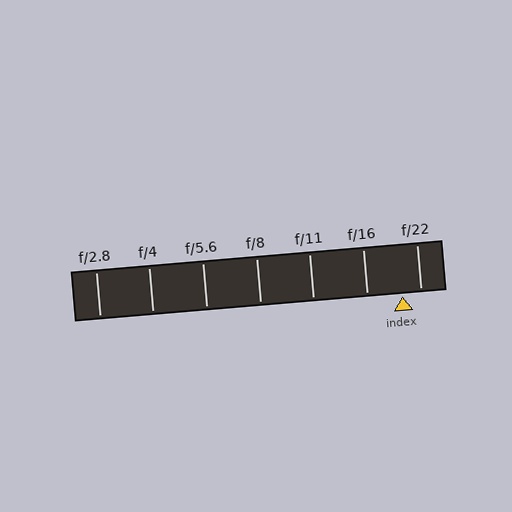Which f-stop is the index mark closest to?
The index mark is closest to f/22.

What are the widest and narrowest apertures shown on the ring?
The widest aperture shown is f/2.8 and the narrowest is f/22.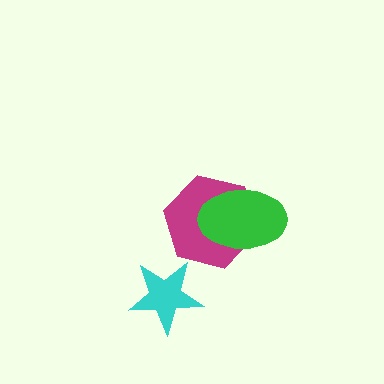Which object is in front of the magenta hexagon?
The green ellipse is in front of the magenta hexagon.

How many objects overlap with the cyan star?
0 objects overlap with the cyan star.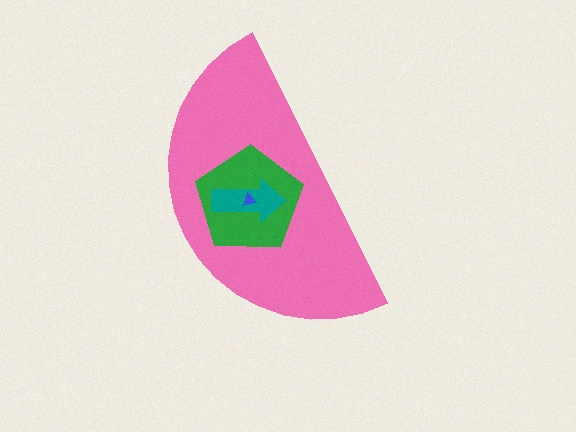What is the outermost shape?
The pink semicircle.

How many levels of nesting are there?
4.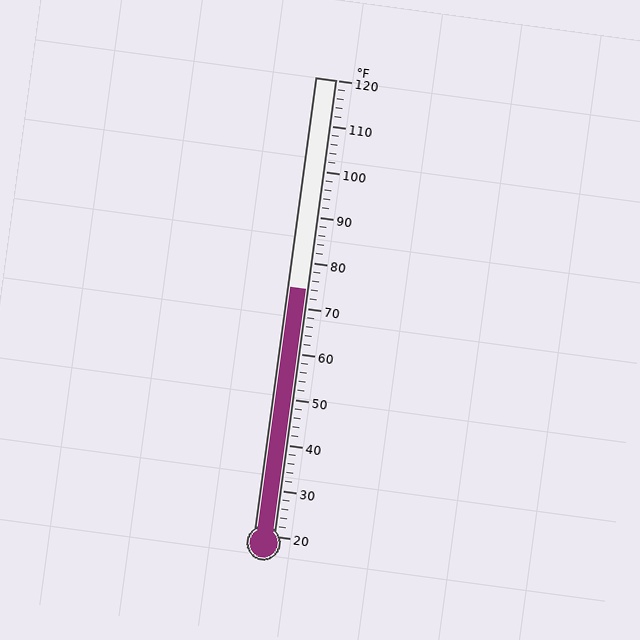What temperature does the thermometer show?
The thermometer shows approximately 74°F.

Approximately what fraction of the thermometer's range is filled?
The thermometer is filled to approximately 55% of its range.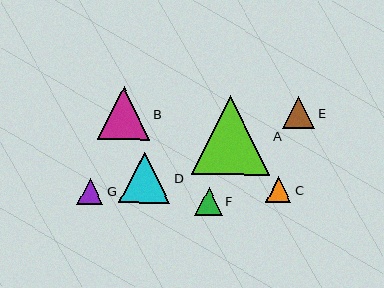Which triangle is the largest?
Triangle A is the largest with a size of approximately 79 pixels.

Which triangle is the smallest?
Triangle C is the smallest with a size of approximately 26 pixels.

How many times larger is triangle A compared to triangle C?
Triangle A is approximately 3.1 times the size of triangle C.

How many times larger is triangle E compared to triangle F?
Triangle E is approximately 1.1 times the size of triangle F.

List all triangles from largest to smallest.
From largest to smallest: A, B, D, E, F, G, C.